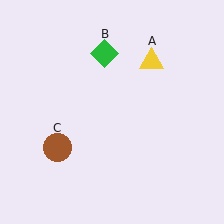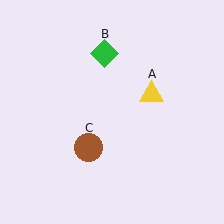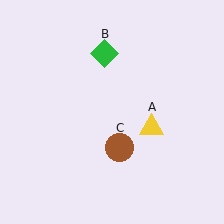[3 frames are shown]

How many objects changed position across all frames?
2 objects changed position: yellow triangle (object A), brown circle (object C).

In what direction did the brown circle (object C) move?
The brown circle (object C) moved right.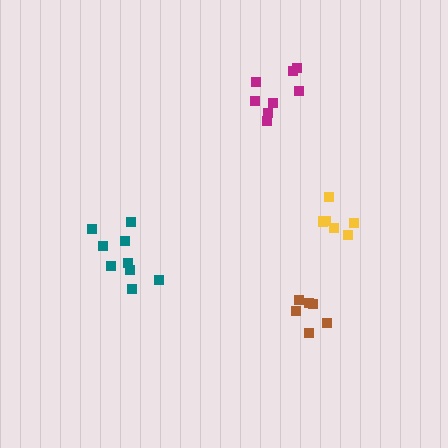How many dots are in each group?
Group 1: 6 dots, Group 2: 9 dots, Group 3: 7 dots, Group 4: 8 dots (30 total).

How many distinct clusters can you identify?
There are 4 distinct clusters.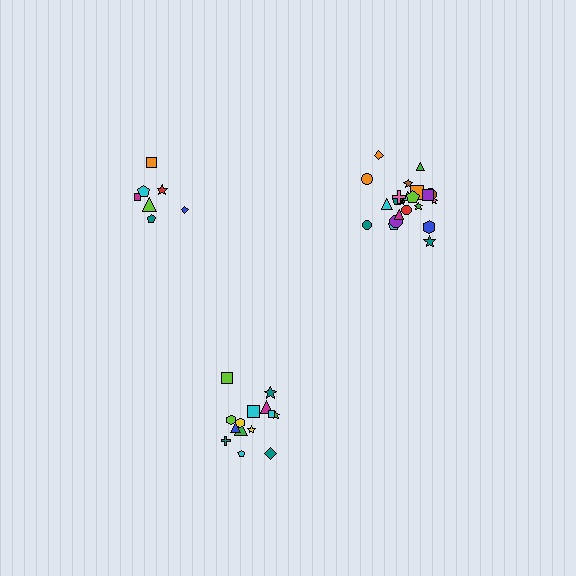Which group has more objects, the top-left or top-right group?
The top-right group.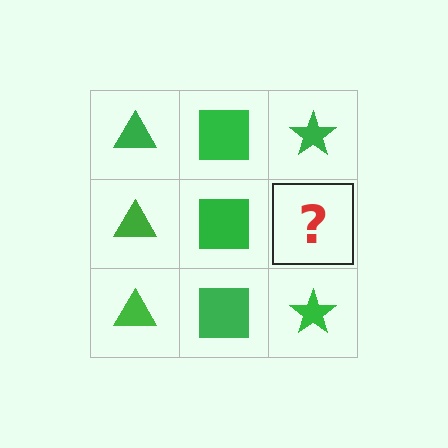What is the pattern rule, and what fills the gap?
The rule is that each column has a consistent shape. The gap should be filled with a green star.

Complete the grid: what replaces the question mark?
The question mark should be replaced with a green star.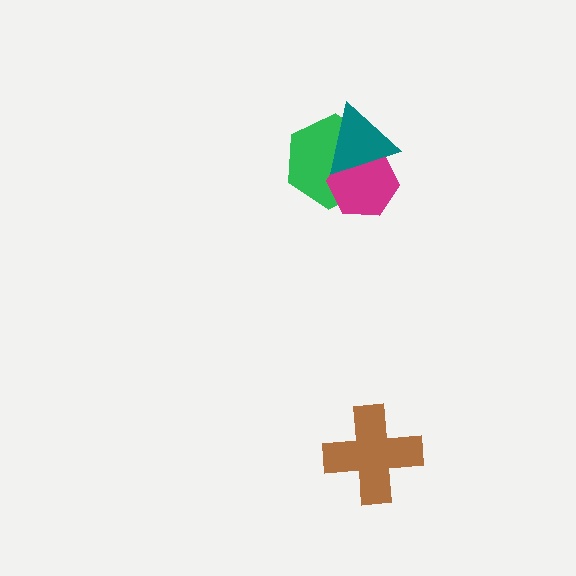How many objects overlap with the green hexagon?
2 objects overlap with the green hexagon.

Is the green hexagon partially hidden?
Yes, it is partially covered by another shape.